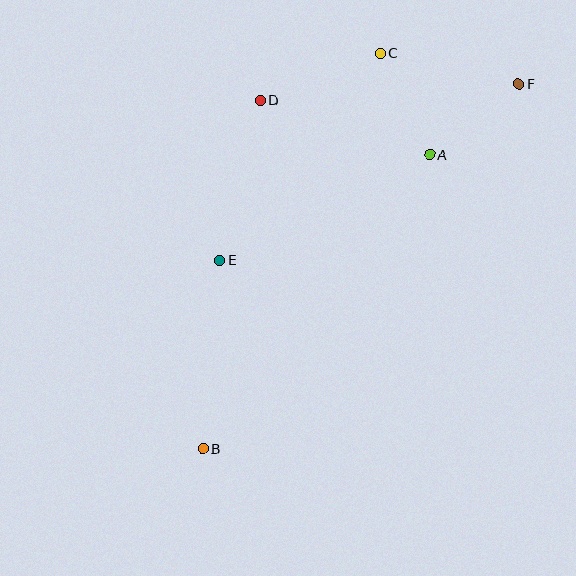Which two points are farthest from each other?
Points B and F are farthest from each other.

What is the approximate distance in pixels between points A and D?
The distance between A and D is approximately 178 pixels.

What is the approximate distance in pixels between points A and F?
The distance between A and F is approximately 113 pixels.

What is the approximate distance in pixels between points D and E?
The distance between D and E is approximately 165 pixels.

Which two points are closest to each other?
Points A and C are closest to each other.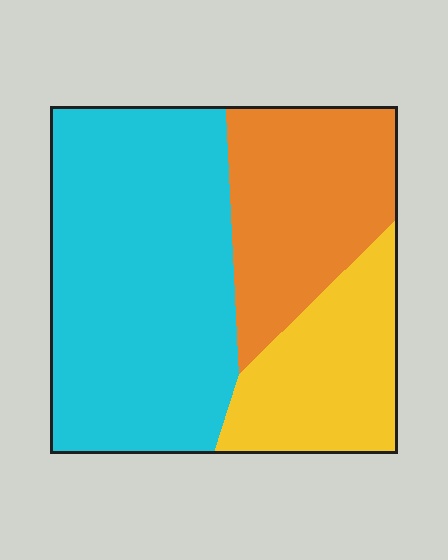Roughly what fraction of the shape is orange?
Orange takes up about one quarter (1/4) of the shape.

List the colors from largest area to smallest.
From largest to smallest: cyan, orange, yellow.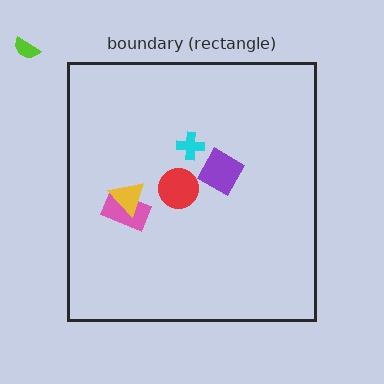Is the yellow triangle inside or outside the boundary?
Inside.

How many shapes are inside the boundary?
5 inside, 1 outside.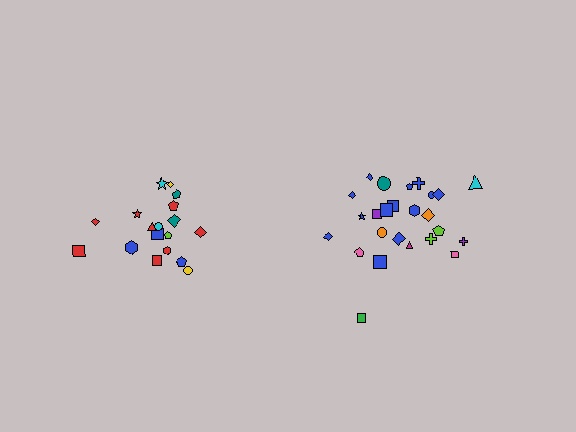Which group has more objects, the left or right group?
The right group.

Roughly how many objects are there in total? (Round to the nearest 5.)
Roughly 45 objects in total.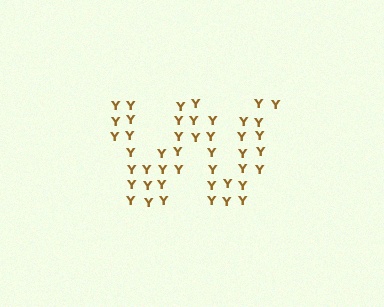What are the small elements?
The small elements are letter Y's.